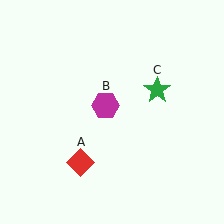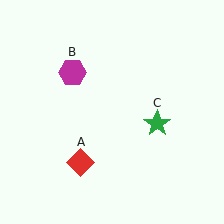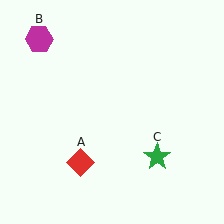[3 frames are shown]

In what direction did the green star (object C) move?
The green star (object C) moved down.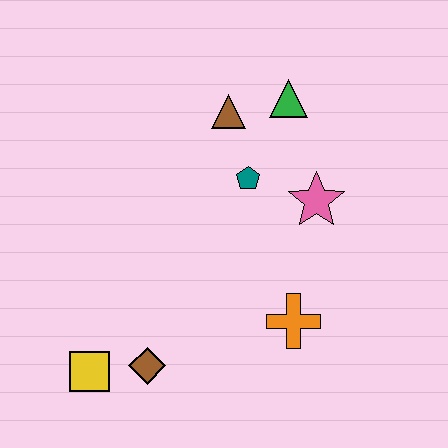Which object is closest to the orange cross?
The pink star is closest to the orange cross.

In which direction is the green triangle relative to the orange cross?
The green triangle is above the orange cross.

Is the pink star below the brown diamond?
No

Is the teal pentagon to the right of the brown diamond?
Yes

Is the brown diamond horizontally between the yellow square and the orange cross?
Yes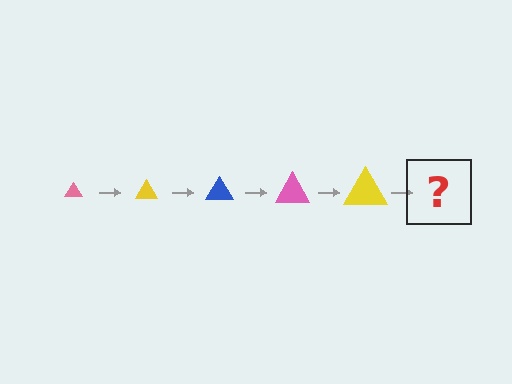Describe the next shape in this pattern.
It should be a blue triangle, larger than the previous one.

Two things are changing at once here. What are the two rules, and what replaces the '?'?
The two rules are that the triangle grows larger each step and the color cycles through pink, yellow, and blue. The '?' should be a blue triangle, larger than the previous one.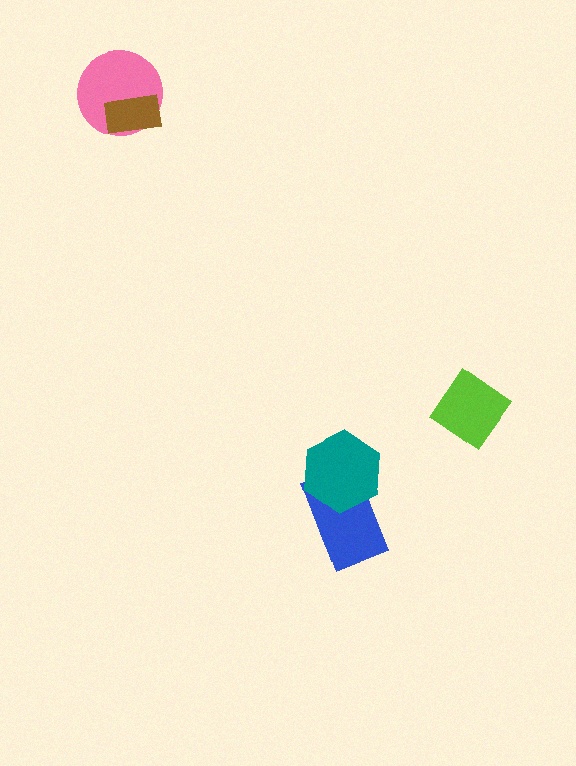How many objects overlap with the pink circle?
1 object overlaps with the pink circle.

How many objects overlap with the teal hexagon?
1 object overlaps with the teal hexagon.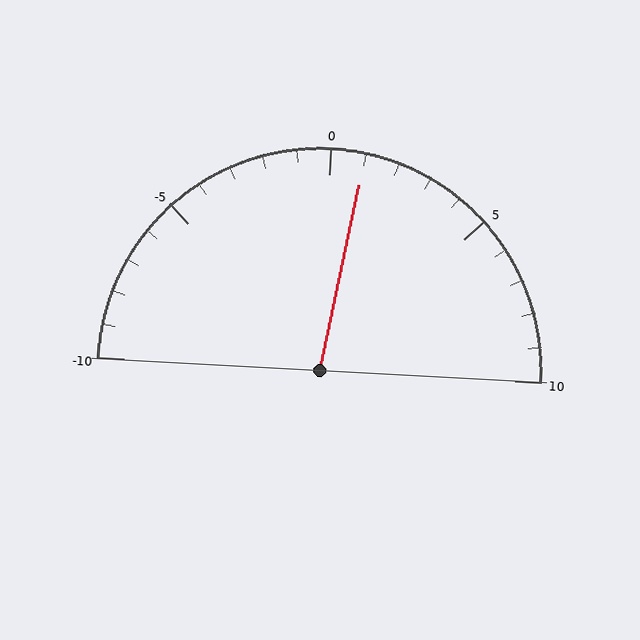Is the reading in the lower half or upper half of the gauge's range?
The reading is in the upper half of the range (-10 to 10).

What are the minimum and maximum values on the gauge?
The gauge ranges from -10 to 10.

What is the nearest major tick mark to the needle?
The nearest major tick mark is 0.